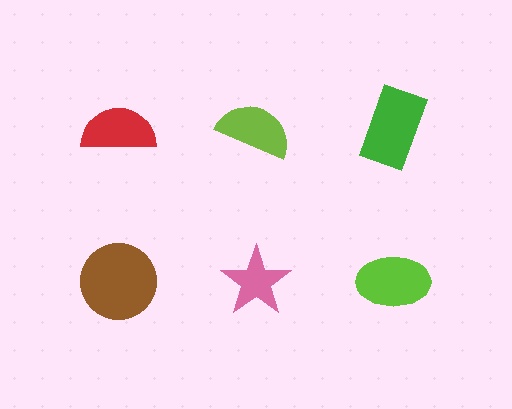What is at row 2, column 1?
A brown circle.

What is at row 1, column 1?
A red semicircle.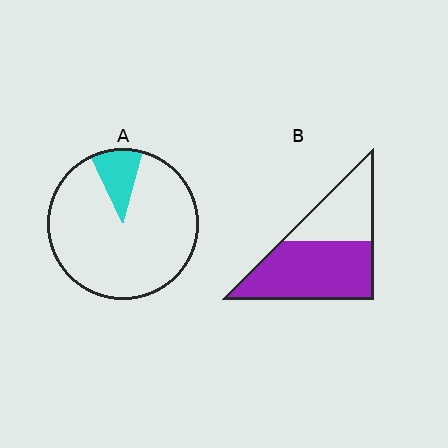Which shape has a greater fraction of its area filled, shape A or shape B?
Shape B.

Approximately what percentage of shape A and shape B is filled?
A is approximately 10% and B is approximately 60%.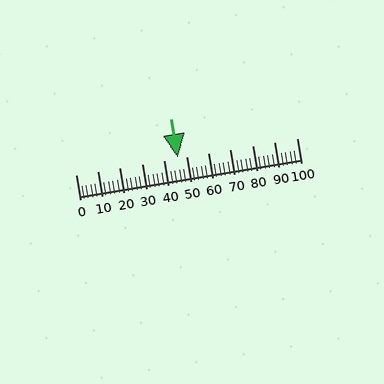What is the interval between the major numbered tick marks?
The major tick marks are spaced 10 units apart.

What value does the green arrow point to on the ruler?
The green arrow points to approximately 46.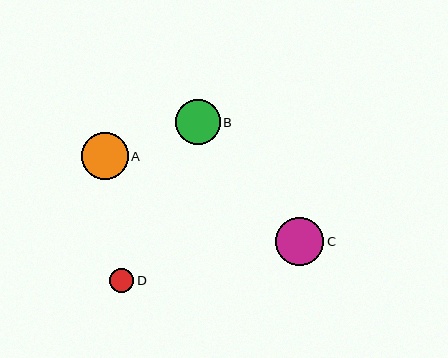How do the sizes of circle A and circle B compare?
Circle A and circle B are approximately the same size.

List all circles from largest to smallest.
From largest to smallest: C, A, B, D.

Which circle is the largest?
Circle C is the largest with a size of approximately 48 pixels.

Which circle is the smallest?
Circle D is the smallest with a size of approximately 24 pixels.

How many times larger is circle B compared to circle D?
Circle B is approximately 1.9 times the size of circle D.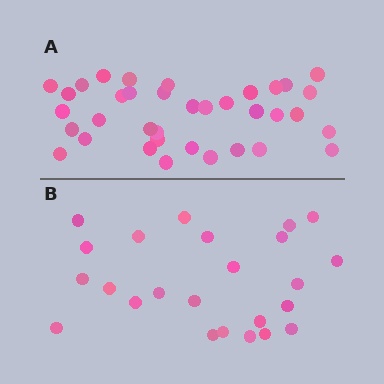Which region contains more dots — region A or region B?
Region A (the top region) has more dots.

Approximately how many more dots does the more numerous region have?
Region A has roughly 12 or so more dots than region B.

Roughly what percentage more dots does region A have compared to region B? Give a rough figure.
About 50% more.